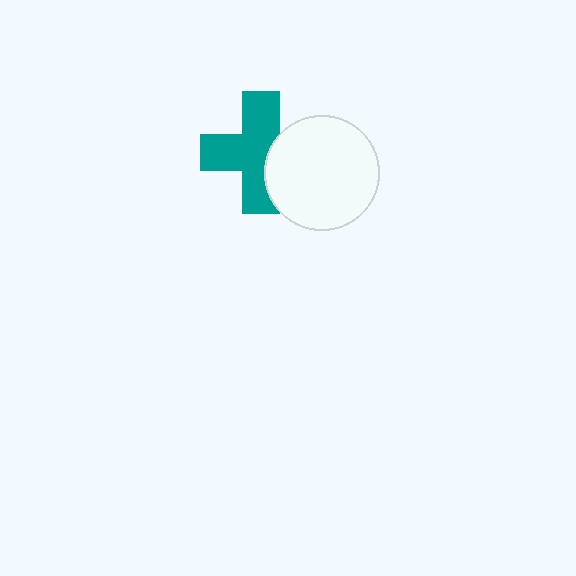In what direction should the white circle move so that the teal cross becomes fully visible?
The white circle should move right. That is the shortest direction to clear the overlap and leave the teal cross fully visible.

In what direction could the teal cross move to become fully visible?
The teal cross could move left. That would shift it out from behind the white circle entirely.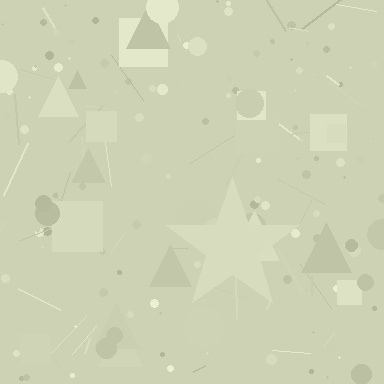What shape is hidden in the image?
A star is hidden in the image.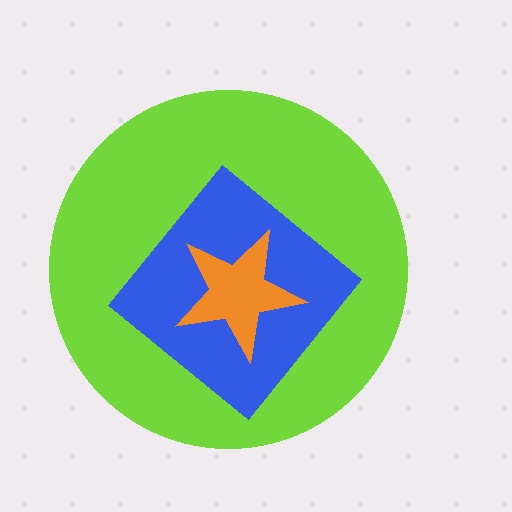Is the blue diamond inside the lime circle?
Yes.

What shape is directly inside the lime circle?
The blue diamond.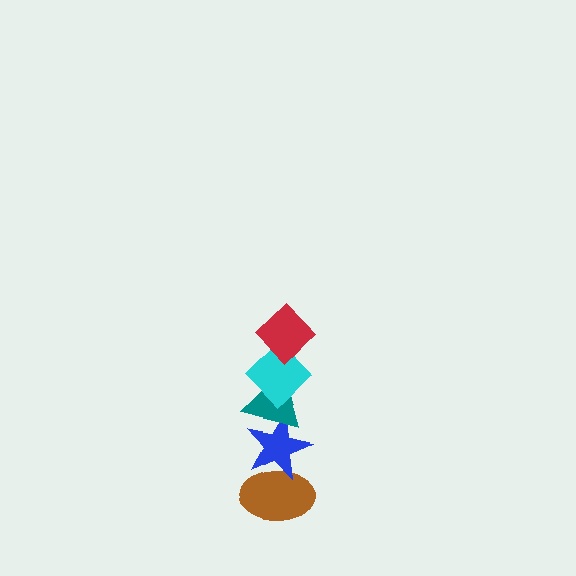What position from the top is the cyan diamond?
The cyan diamond is 2nd from the top.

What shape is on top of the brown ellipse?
The blue star is on top of the brown ellipse.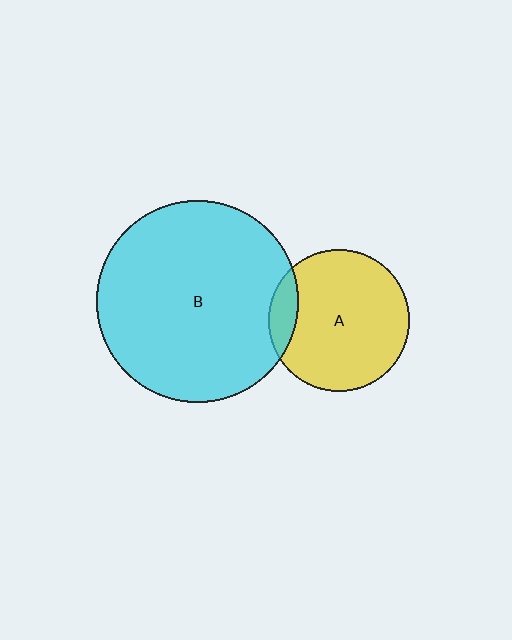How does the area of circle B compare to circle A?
Approximately 2.0 times.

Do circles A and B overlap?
Yes.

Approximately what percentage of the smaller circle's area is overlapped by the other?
Approximately 10%.